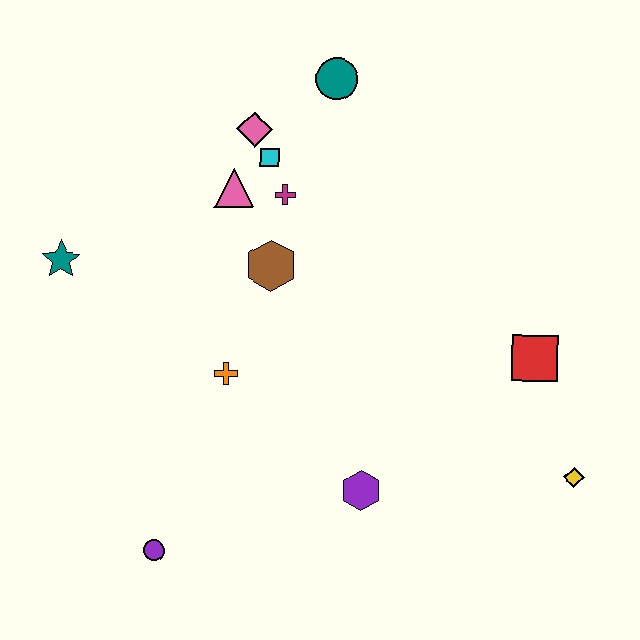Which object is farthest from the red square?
The teal star is farthest from the red square.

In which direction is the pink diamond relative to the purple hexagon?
The pink diamond is above the purple hexagon.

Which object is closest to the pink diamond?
The cyan square is closest to the pink diamond.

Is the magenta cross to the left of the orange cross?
No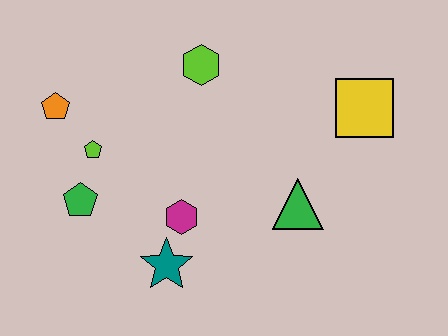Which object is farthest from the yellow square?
The orange pentagon is farthest from the yellow square.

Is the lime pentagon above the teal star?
Yes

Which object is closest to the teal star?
The magenta hexagon is closest to the teal star.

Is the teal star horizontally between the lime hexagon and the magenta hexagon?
No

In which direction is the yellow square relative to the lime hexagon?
The yellow square is to the right of the lime hexagon.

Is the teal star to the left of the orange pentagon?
No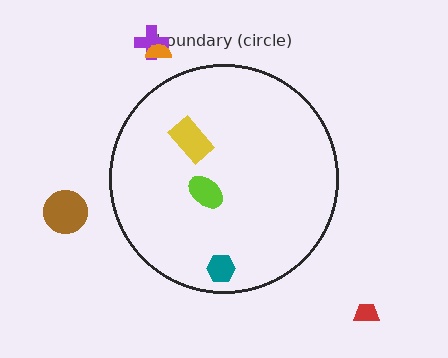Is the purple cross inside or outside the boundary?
Outside.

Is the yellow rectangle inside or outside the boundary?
Inside.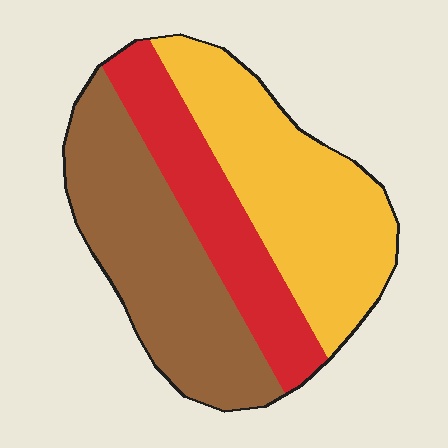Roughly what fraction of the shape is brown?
Brown covers about 40% of the shape.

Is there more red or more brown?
Brown.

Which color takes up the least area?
Red, at roughly 25%.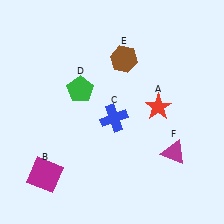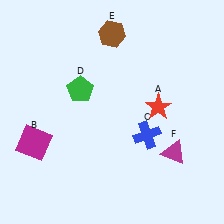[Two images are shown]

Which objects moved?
The objects that moved are: the magenta square (B), the blue cross (C), the brown hexagon (E).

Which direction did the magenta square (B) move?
The magenta square (B) moved up.